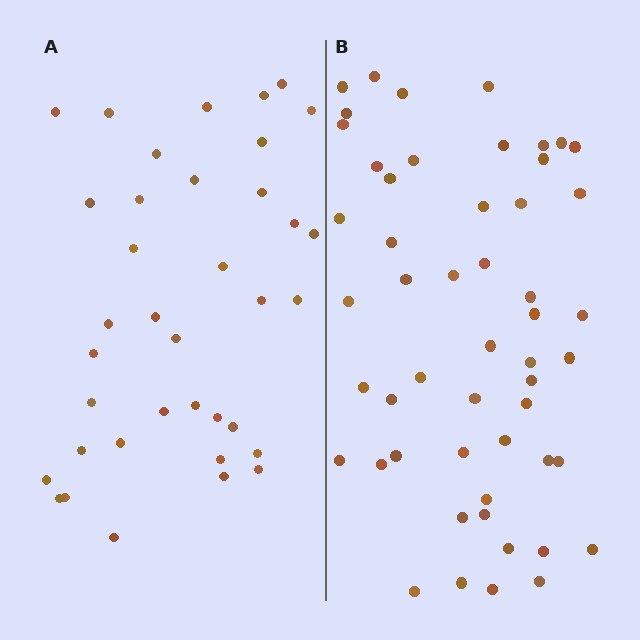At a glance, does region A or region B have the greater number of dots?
Region B (the right region) has more dots.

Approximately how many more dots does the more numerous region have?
Region B has approximately 15 more dots than region A.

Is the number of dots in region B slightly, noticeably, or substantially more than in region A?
Region B has noticeably more, but not dramatically so. The ratio is roughly 1.4 to 1.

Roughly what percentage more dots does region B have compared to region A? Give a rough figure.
About 40% more.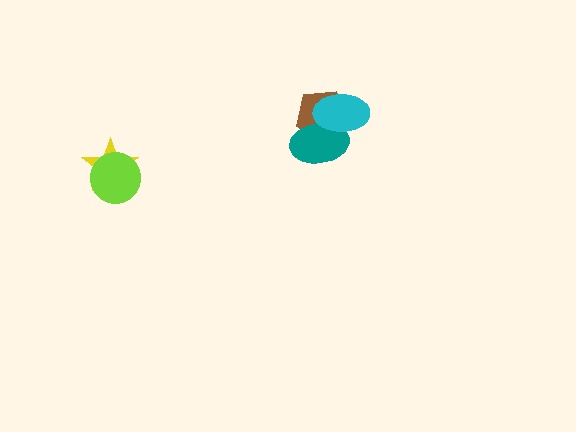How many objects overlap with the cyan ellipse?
2 objects overlap with the cyan ellipse.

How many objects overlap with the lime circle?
1 object overlaps with the lime circle.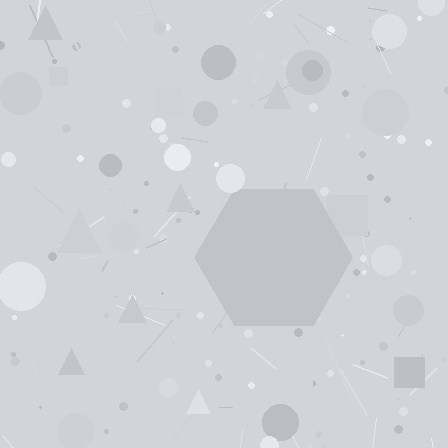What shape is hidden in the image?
A hexagon is hidden in the image.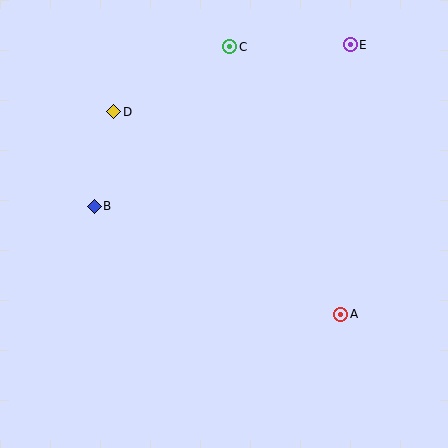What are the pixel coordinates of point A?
Point A is at (341, 314).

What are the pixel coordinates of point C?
Point C is at (230, 47).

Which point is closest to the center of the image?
Point B at (94, 206) is closest to the center.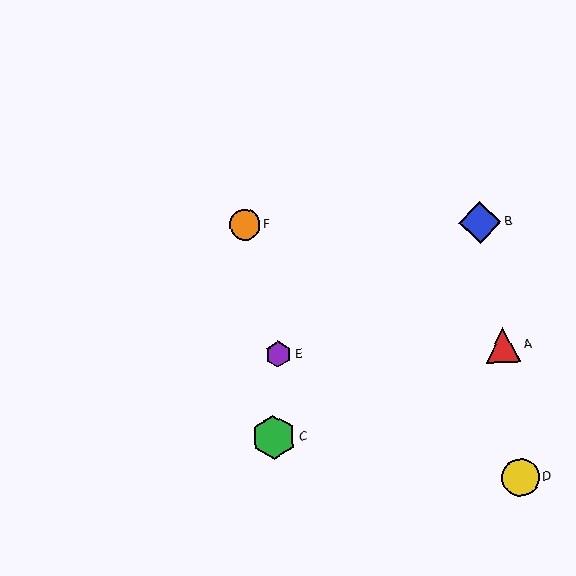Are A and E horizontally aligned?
Yes, both are at y≈345.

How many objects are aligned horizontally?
2 objects (A, E) are aligned horizontally.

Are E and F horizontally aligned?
No, E is at y≈354 and F is at y≈225.